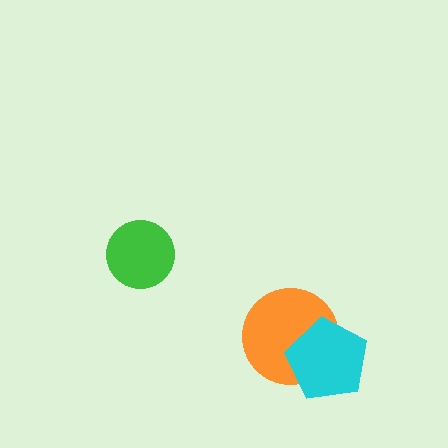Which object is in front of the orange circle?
The cyan pentagon is in front of the orange circle.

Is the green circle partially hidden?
No, no other shape covers it.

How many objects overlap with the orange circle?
1 object overlaps with the orange circle.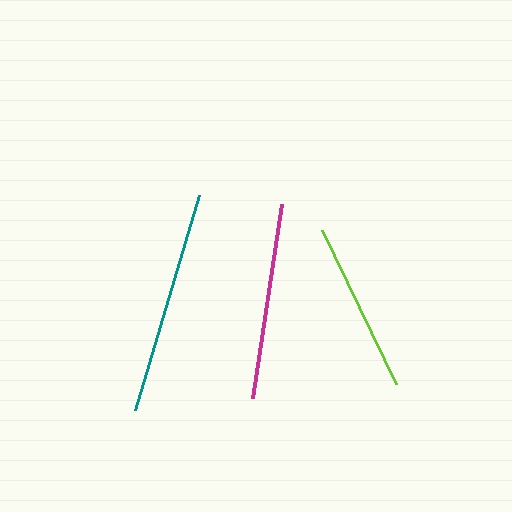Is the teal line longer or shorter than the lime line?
The teal line is longer than the lime line.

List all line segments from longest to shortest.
From longest to shortest: teal, magenta, lime.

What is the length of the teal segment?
The teal segment is approximately 224 pixels long.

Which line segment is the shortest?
The lime line is the shortest at approximately 171 pixels.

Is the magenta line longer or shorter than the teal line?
The teal line is longer than the magenta line.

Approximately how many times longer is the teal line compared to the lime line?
The teal line is approximately 1.3 times the length of the lime line.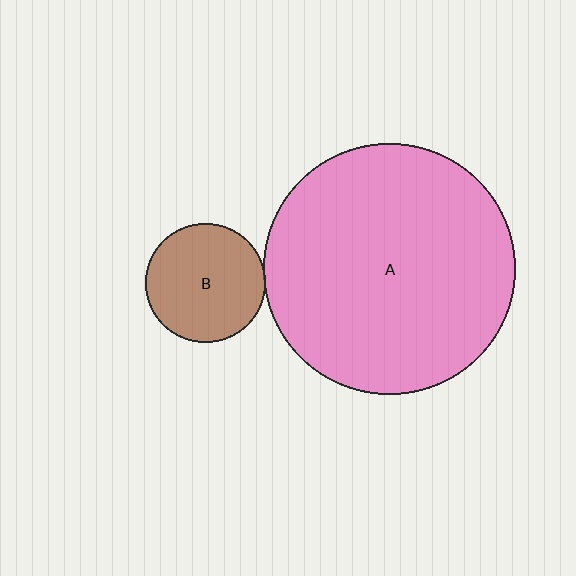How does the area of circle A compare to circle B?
Approximately 4.4 times.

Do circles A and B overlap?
Yes.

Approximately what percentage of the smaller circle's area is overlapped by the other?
Approximately 5%.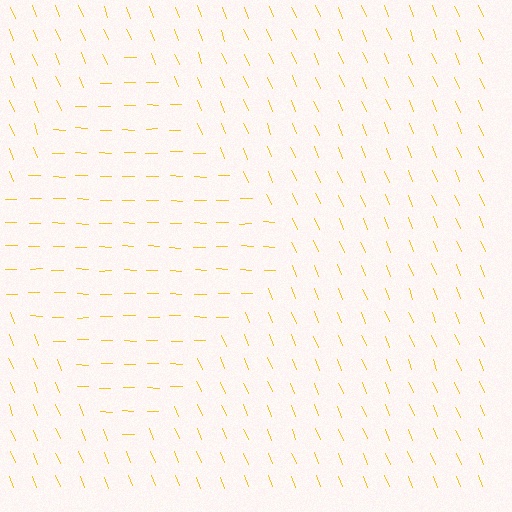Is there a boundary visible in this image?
Yes, there is a texture boundary formed by a change in line orientation.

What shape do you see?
I see a diamond.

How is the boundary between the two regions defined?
The boundary is defined purely by a change in line orientation (approximately 66 degrees difference). All lines are the same color and thickness.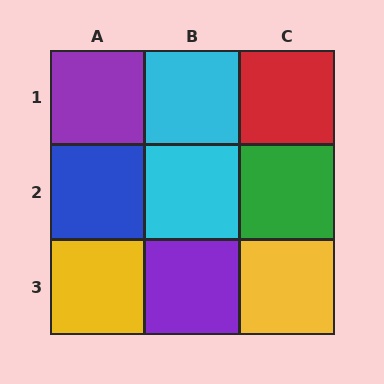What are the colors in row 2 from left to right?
Blue, cyan, green.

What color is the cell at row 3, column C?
Yellow.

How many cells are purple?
2 cells are purple.